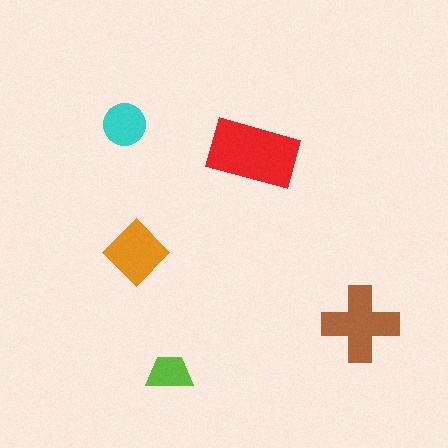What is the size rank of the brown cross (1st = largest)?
2nd.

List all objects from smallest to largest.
The lime trapezoid, the cyan circle, the orange diamond, the brown cross, the red rectangle.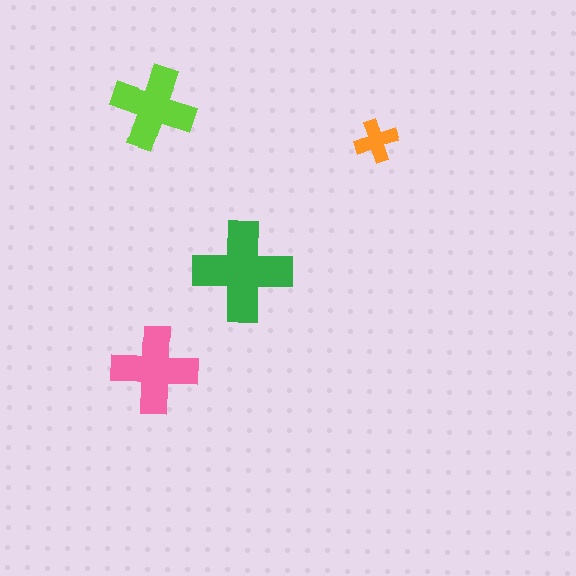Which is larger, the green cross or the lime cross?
The green one.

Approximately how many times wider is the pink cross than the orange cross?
About 2 times wider.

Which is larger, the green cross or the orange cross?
The green one.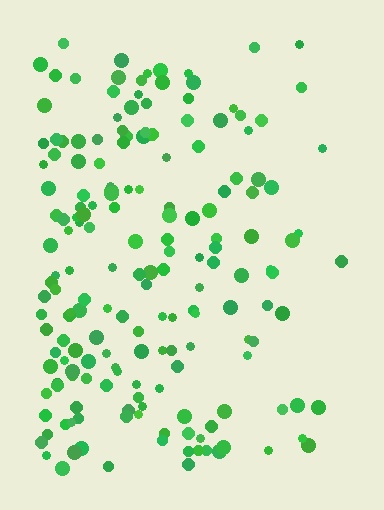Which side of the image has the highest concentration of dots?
The left.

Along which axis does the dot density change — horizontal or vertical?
Horizontal.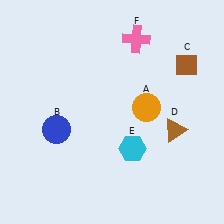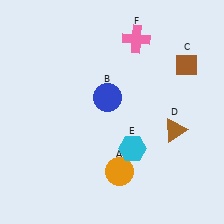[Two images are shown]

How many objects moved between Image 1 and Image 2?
2 objects moved between the two images.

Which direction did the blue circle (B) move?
The blue circle (B) moved right.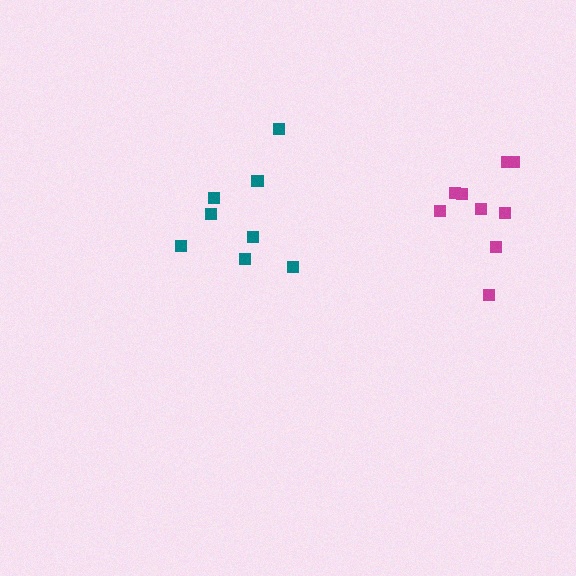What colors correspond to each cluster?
The clusters are colored: teal, magenta.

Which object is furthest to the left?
The teal cluster is leftmost.